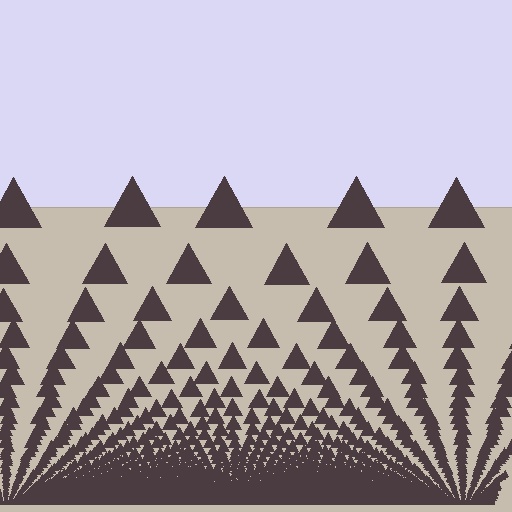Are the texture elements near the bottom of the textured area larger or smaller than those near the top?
Smaller. The gradient is inverted — elements near the bottom are smaller and denser.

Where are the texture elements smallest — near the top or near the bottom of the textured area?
Near the bottom.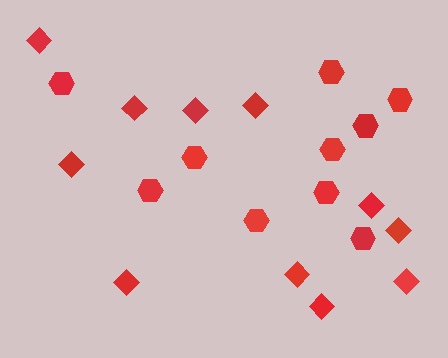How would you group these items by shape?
There are 2 groups: one group of hexagons (10) and one group of diamonds (11).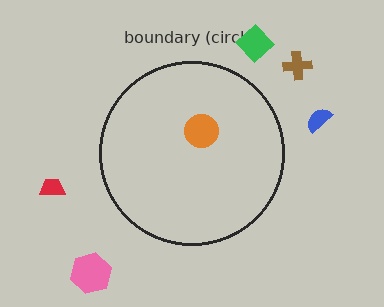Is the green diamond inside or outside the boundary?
Outside.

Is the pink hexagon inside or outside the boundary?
Outside.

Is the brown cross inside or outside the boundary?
Outside.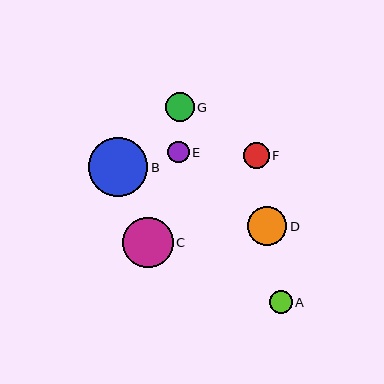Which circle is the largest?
Circle B is the largest with a size of approximately 59 pixels.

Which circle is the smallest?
Circle E is the smallest with a size of approximately 22 pixels.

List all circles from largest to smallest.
From largest to smallest: B, C, D, G, F, A, E.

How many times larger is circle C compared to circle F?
Circle C is approximately 2.0 times the size of circle F.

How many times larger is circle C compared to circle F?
Circle C is approximately 2.0 times the size of circle F.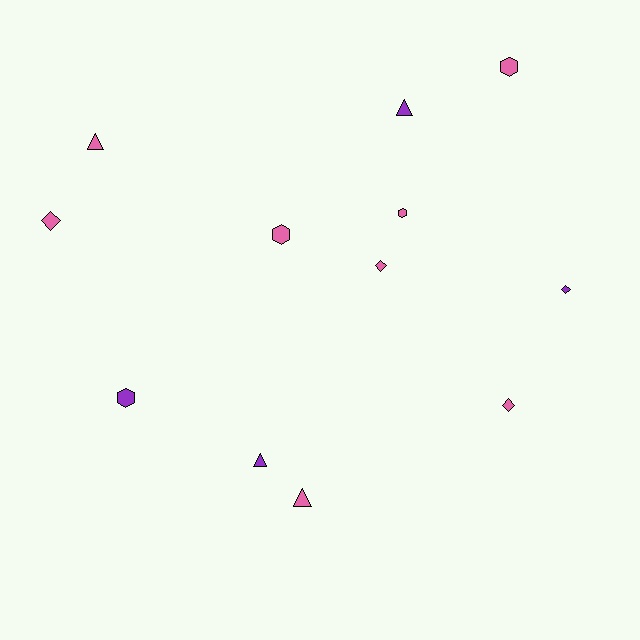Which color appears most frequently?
Pink, with 8 objects.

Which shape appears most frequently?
Hexagon, with 4 objects.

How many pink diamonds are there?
There are 3 pink diamonds.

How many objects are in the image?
There are 12 objects.